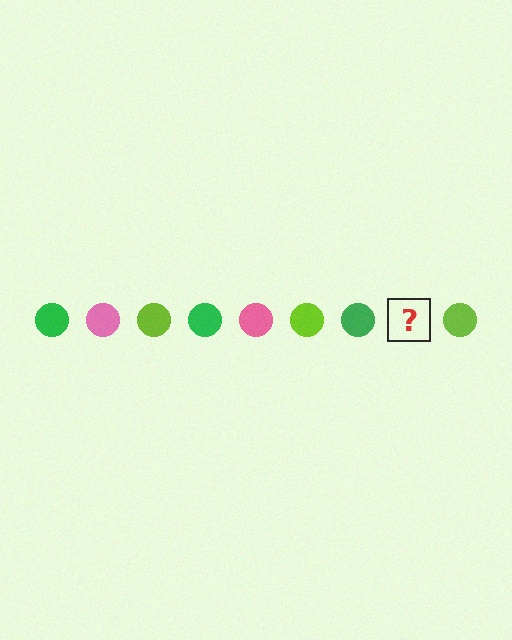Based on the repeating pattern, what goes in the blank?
The blank should be a pink circle.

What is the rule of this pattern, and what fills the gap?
The rule is that the pattern cycles through green, pink, lime circles. The gap should be filled with a pink circle.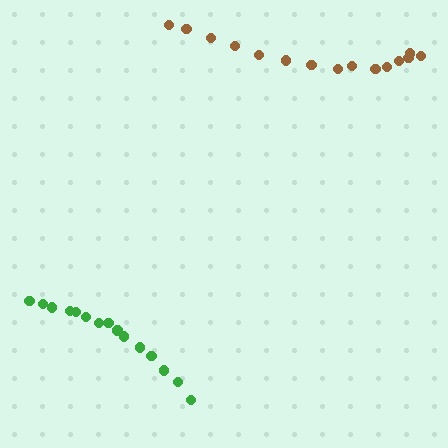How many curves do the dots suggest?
There are 2 distinct paths.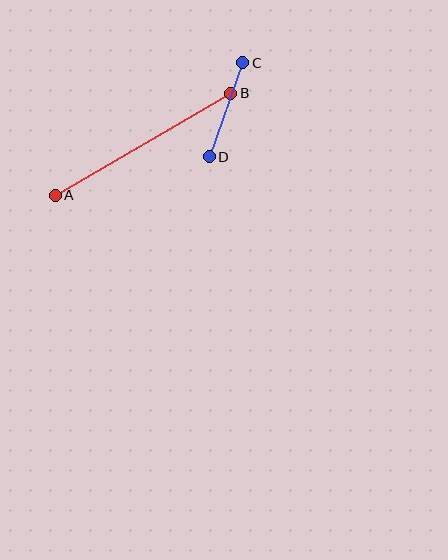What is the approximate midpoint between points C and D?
The midpoint is at approximately (226, 110) pixels.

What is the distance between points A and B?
The distance is approximately 203 pixels.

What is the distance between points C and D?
The distance is approximately 100 pixels.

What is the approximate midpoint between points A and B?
The midpoint is at approximately (143, 144) pixels.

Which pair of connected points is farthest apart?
Points A and B are farthest apart.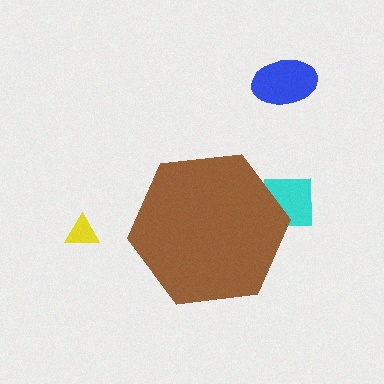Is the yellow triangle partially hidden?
No, the yellow triangle is fully visible.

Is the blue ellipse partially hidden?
No, the blue ellipse is fully visible.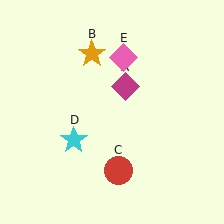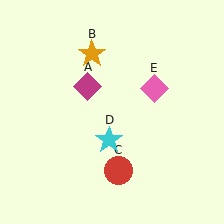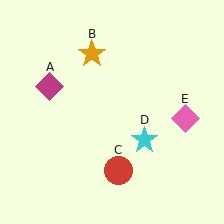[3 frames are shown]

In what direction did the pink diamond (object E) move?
The pink diamond (object E) moved down and to the right.